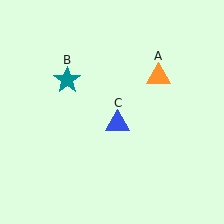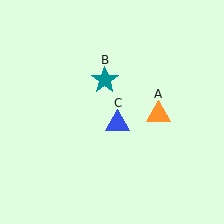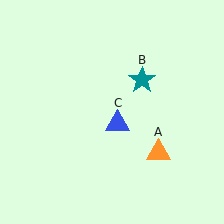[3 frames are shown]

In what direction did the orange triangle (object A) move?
The orange triangle (object A) moved down.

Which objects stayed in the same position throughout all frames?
Blue triangle (object C) remained stationary.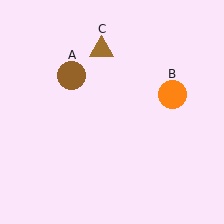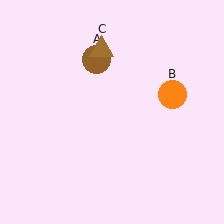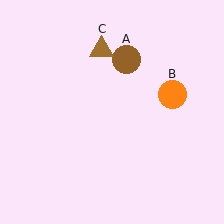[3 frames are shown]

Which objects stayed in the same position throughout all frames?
Orange circle (object B) and brown triangle (object C) remained stationary.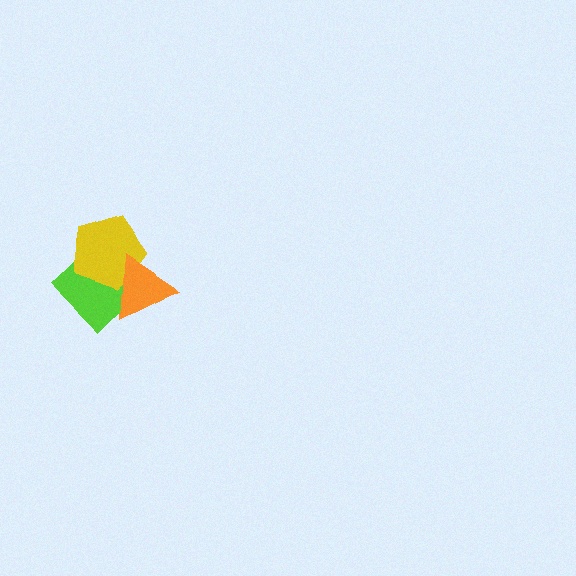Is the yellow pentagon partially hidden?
Yes, it is partially covered by another shape.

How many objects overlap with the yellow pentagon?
2 objects overlap with the yellow pentagon.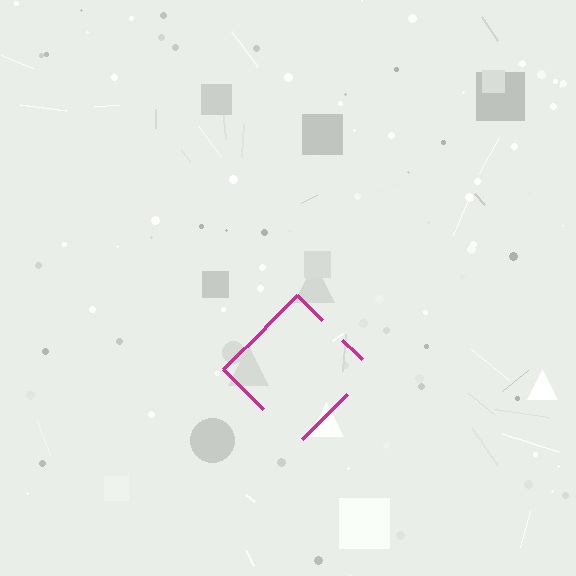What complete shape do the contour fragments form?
The contour fragments form a diamond.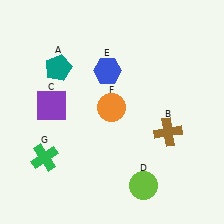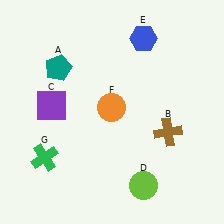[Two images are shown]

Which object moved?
The blue hexagon (E) moved right.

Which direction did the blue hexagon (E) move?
The blue hexagon (E) moved right.